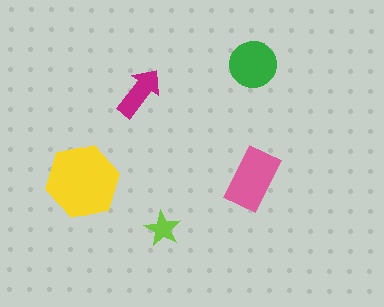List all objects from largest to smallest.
The yellow hexagon, the pink rectangle, the green circle, the magenta arrow, the lime star.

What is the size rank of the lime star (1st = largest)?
5th.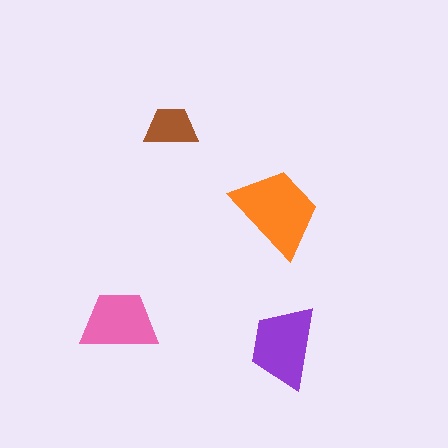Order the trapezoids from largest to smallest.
the orange one, the purple one, the pink one, the brown one.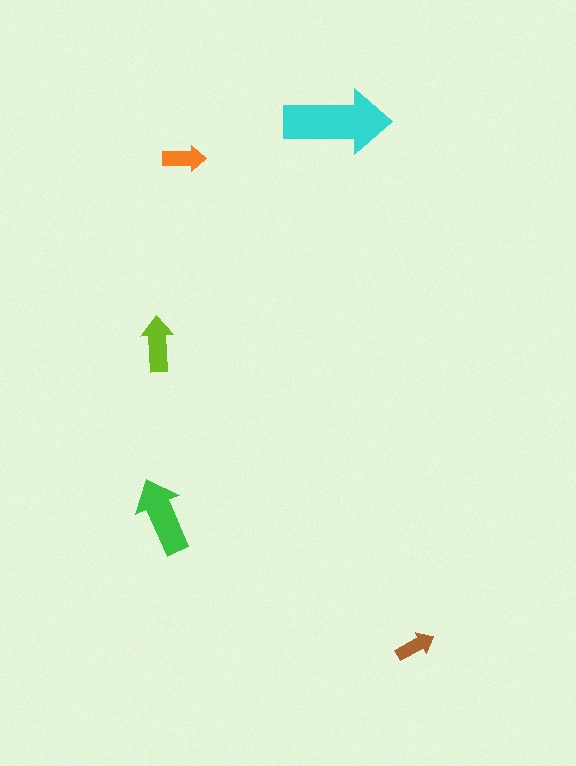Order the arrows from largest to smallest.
the cyan one, the green one, the lime one, the orange one, the brown one.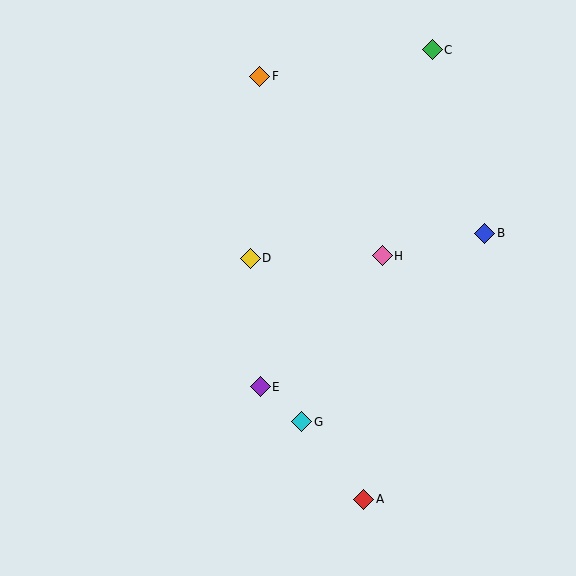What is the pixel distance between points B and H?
The distance between B and H is 105 pixels.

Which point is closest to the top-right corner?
Point C is closest to the top-right corner.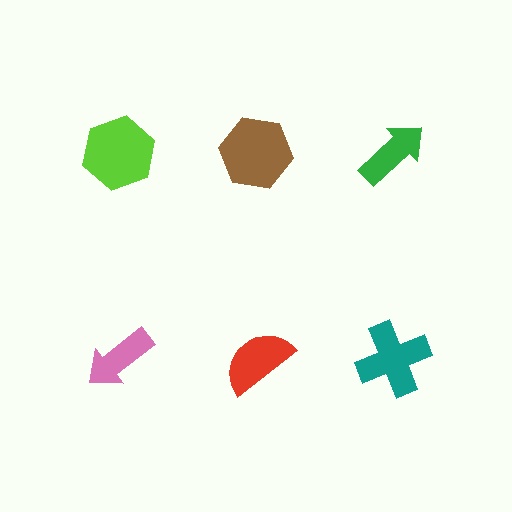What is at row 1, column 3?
A green arrow.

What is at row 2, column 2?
A red semicircle.